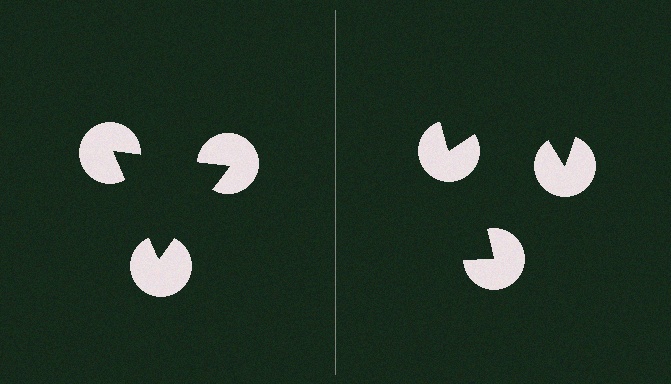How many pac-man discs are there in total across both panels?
6 — 3 on each side.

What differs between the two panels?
The pac-man discs are positioned identically on both sides; only the wedge orientations differ. On the left they align to a triangle; on the right they are misaligned.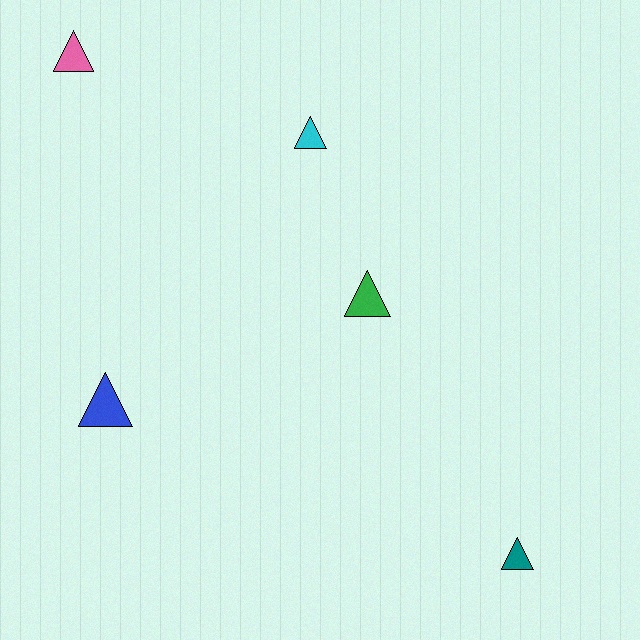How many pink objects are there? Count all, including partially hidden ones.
There is 1 pink object.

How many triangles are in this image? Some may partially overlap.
There are 5 triangles.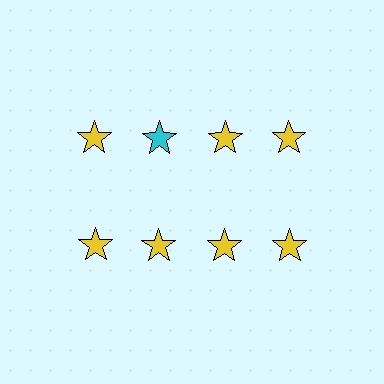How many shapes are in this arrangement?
There are 8 shapes arranged in a grid pattern.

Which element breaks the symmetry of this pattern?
The cyan star in the top row, second from left column breaks the symmetry. All other shapes are yellow stars.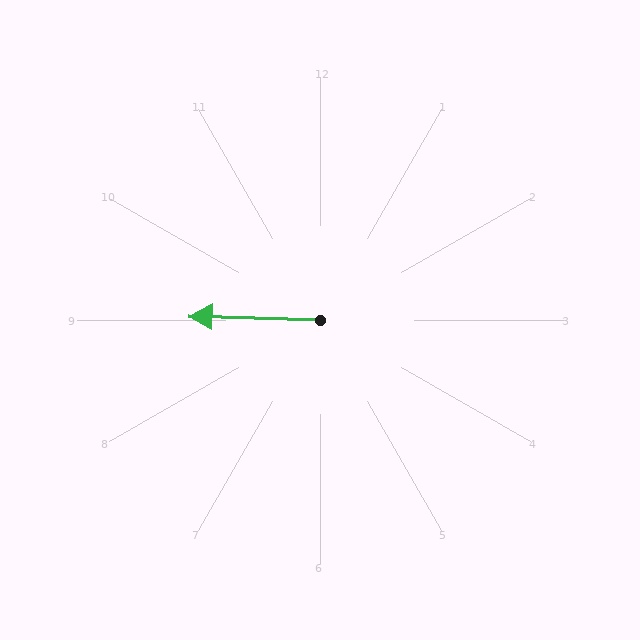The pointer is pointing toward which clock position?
Roughly 9 o'clock.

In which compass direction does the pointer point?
West.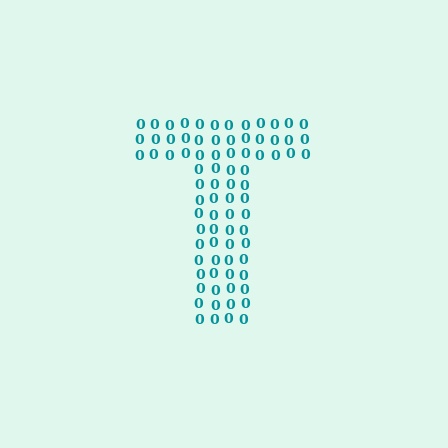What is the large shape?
The large shape is the letter T.